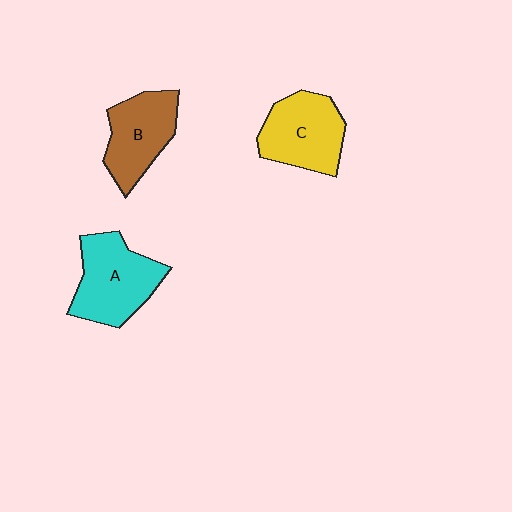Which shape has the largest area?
Shape A (cyan).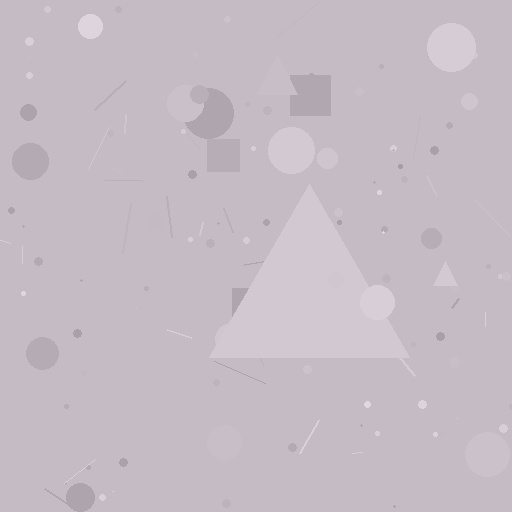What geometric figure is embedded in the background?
A triangle is embedded in the background.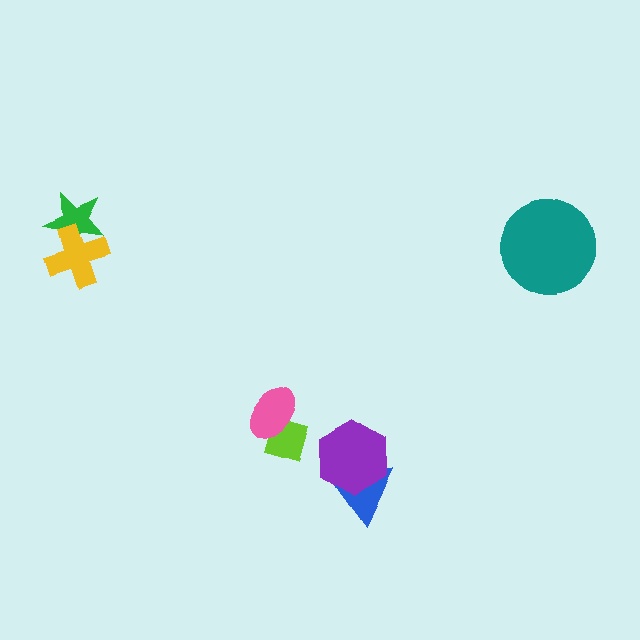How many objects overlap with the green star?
1 object overlaps with the green star.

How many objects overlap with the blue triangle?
1 object overlaps with the blue triangle.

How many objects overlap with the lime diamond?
1 object overlaps with the lime diamond.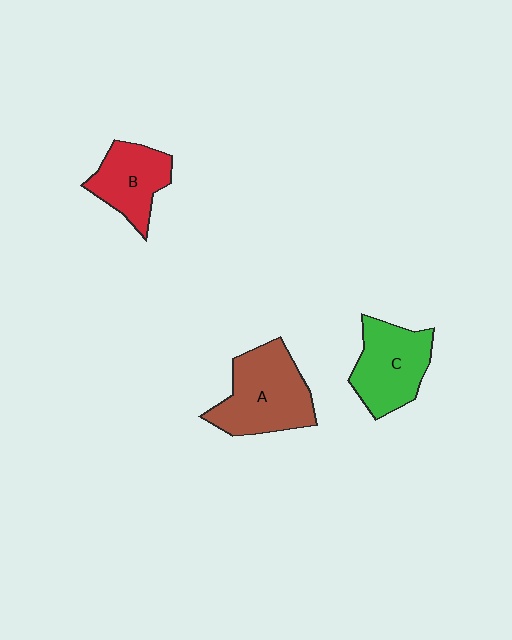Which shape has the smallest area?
Shape B (red).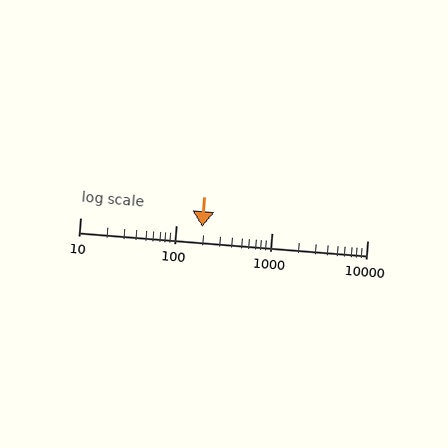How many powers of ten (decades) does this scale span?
The scale spans 3 decades, from 10 to 10000.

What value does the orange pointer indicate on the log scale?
The pointer indicates approximately 190.